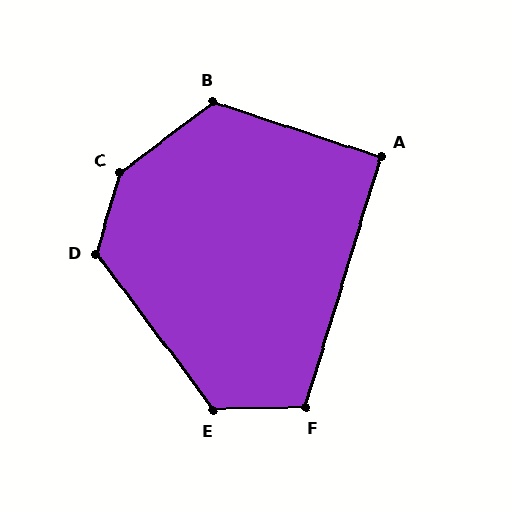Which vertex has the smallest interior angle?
A, at approximately 91 degrees.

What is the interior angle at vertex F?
Approximately 108 degrees (obtuse).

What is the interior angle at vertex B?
Approximately 125 degrees (obtuse).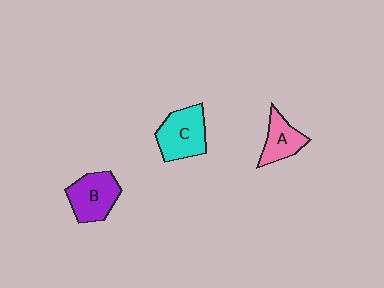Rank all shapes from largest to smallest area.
From largest to smallest: C (cyan), B (purple), A (pink).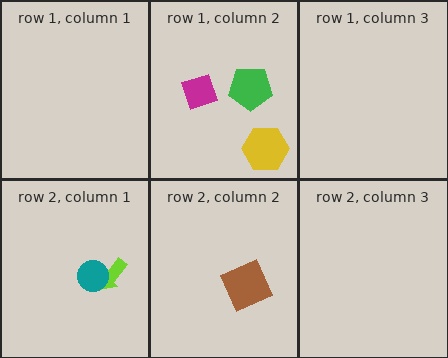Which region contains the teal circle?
The row 2, column 1 region.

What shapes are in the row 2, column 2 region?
The brown square.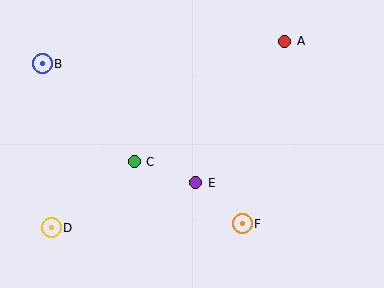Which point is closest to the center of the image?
Point E at (196, 183) is closest to the center.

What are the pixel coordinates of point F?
Point F is at (242, 224).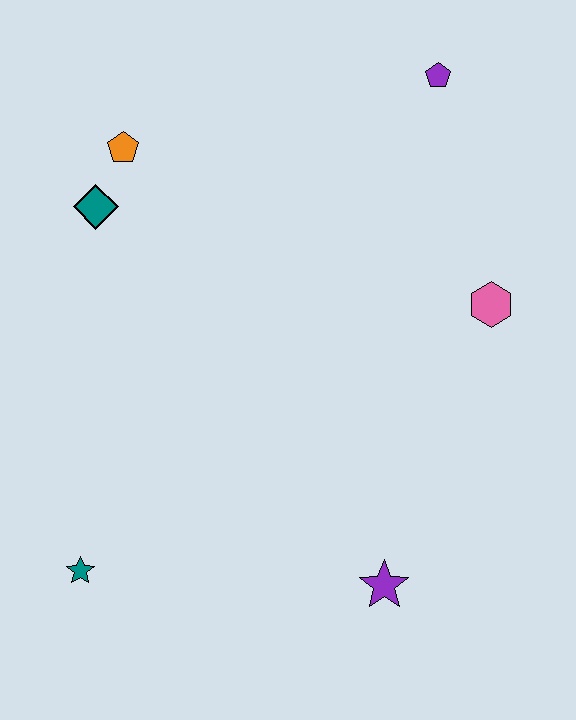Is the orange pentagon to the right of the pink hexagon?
No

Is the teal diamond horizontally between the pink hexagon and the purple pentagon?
No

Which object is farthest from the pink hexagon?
The teal star is farthest from the pink hexagon.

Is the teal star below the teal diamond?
Yes